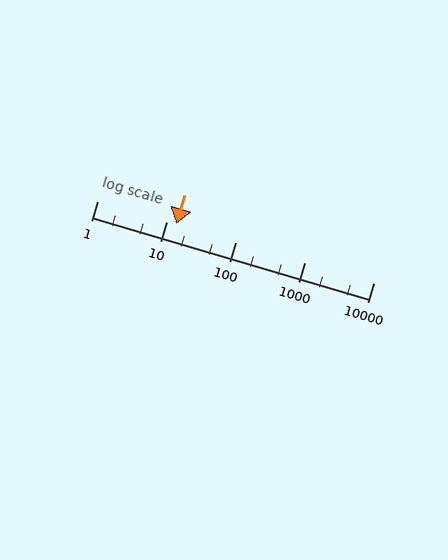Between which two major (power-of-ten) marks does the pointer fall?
The pointer is between 10 and 100.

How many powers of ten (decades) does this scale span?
The scale spans 4 decades, from 1 to 10000.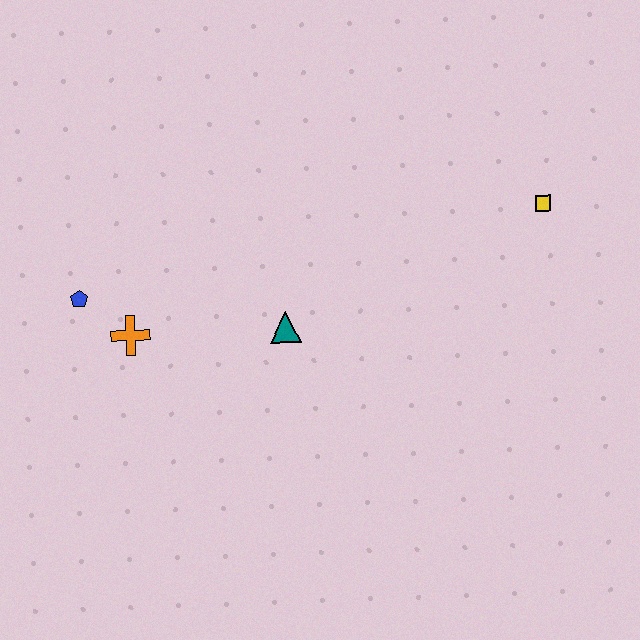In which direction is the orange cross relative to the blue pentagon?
The orange cross is to the right of the blue pentagon.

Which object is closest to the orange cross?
The blue pentagon is closest to the orange cross.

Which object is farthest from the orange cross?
The yellow square is farthest from the orange cross.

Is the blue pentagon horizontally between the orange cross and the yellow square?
No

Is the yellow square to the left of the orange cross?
No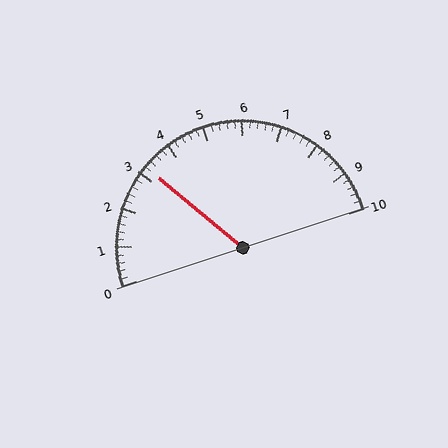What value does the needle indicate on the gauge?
The needle indicates approximately 3.2.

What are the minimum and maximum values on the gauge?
The gauge ranges from 0 to 10.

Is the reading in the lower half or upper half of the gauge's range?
The reading is in the lower half of the range (0 to 10).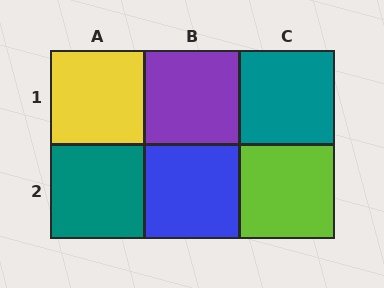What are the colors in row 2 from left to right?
Teal, blue, lime.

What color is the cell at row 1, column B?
Purple.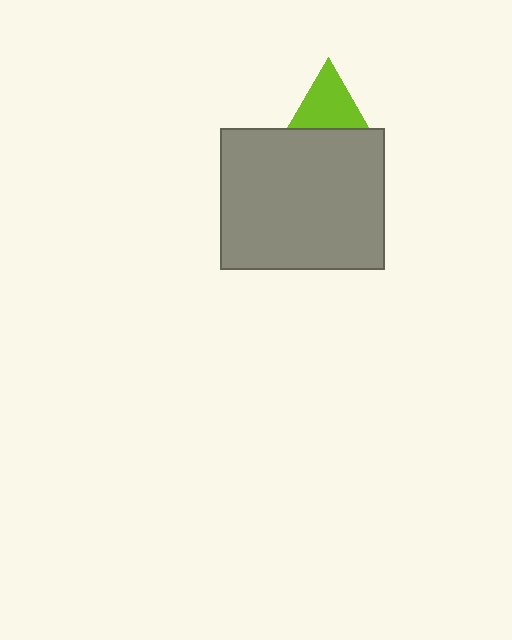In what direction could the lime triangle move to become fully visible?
The lime triangle could move up. That would shift it out from behind the gray rectangle entirely.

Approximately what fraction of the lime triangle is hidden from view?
Roughly 49% of the lime triangle is hidden behind the gray rectangle.